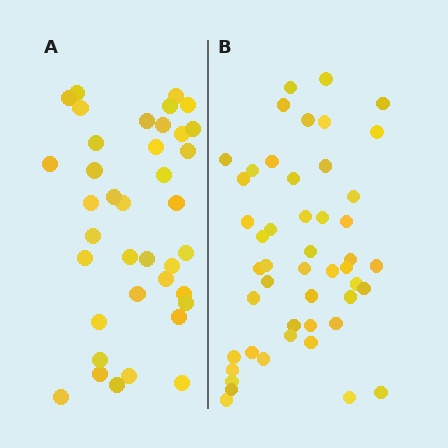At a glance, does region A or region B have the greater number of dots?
Region B (the right region) has more dots.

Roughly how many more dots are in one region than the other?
Region B has roughly 10 or so more dots than region A.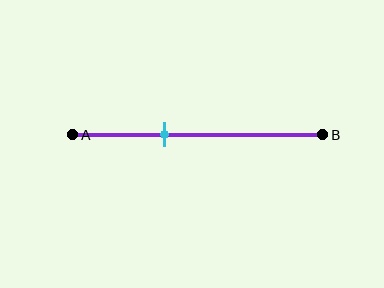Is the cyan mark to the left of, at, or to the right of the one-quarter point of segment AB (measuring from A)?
The cyan mark is to the right of the one-quarter point of segment AB.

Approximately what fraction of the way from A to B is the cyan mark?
The cyan mark is approximately 35% of the way from A to B.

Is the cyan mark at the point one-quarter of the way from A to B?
No, the mark is at about 35% from A, not at the 25% one-quarter point.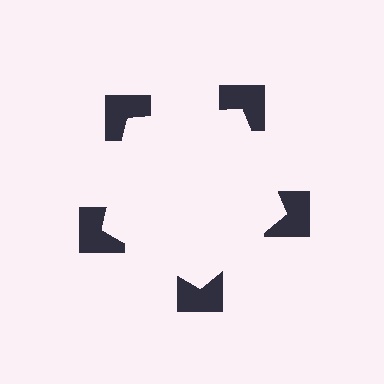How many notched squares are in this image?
There are 5 — one at each vertex of the illusory pentagon.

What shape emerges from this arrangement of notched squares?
An illusory pentagon — its edges are inferred from the aligned wedge cuts in the notched squares, not physically drawn.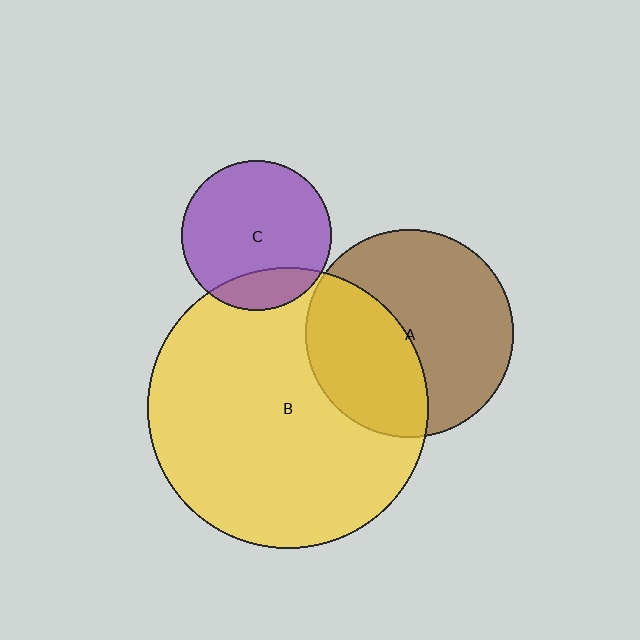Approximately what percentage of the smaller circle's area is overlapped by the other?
Approximately 20%.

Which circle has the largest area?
Circle B (yellow).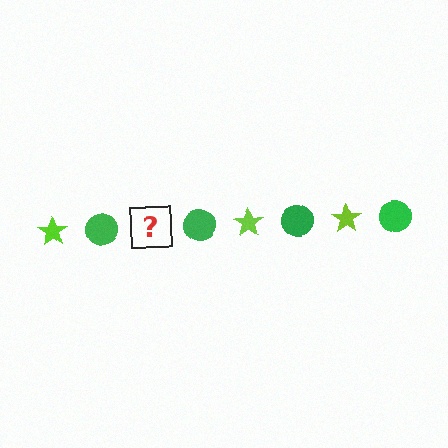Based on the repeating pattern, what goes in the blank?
The blank should be a lime star.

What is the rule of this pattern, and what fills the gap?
The rule is that the pattern alternates between lime star and green circle. The gap should be filled with a lime star.